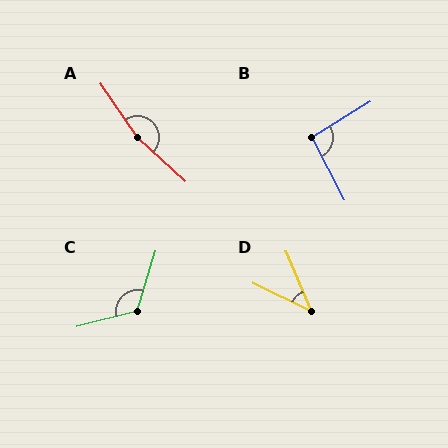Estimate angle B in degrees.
Approximately 95 degrees.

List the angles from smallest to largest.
D (41°), B (95°), C (122°), A (166°).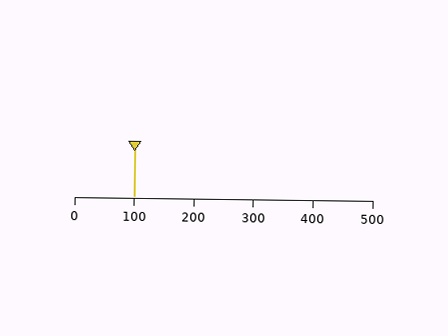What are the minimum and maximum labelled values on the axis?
The axis runs from 0 to 500.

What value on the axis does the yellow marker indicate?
The marker indicates approximately 100.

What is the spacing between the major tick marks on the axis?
The major ticks are spaced 100 apart.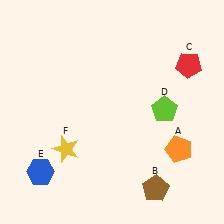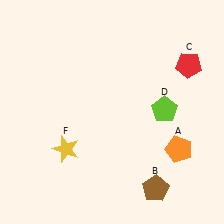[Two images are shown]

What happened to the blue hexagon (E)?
The blue hexagon (E) was removed in Image 2. It was in the bottom-left area of Image 1.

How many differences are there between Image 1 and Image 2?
There is 1 difference between the two images.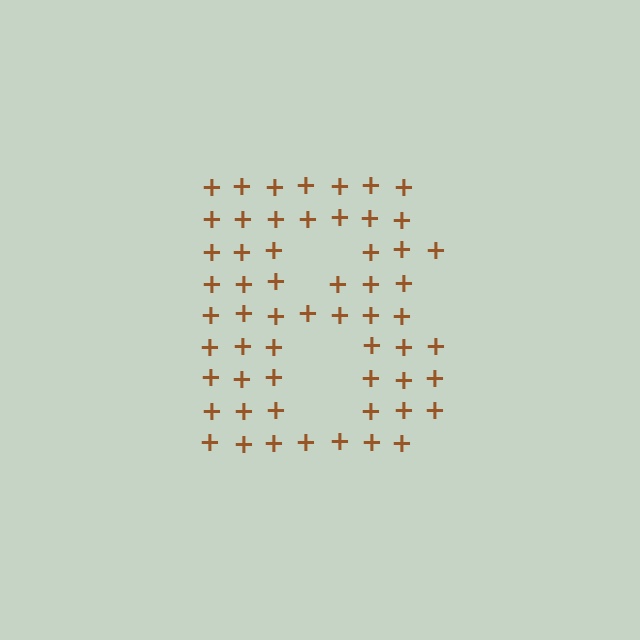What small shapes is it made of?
It is made of small plus signs.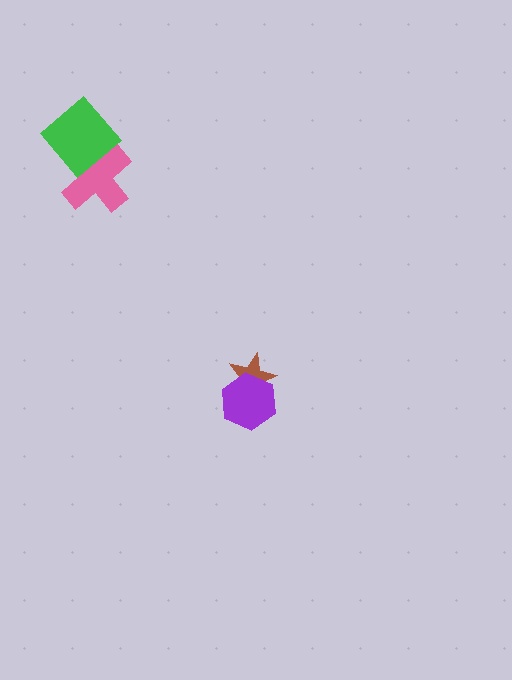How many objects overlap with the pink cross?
1 object overlaps with the pink cross.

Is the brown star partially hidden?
Yes, it is partially covered by another shape.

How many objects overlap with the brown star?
1 object overlaps with the brown star.